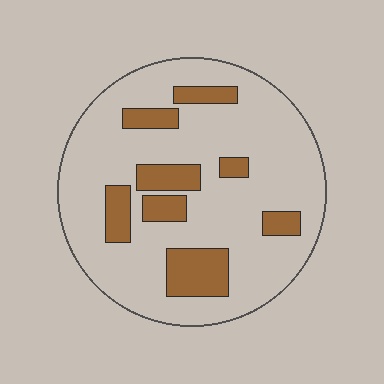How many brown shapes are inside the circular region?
8.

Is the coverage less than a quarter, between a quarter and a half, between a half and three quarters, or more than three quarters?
Less than a quarter.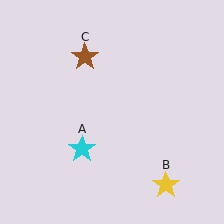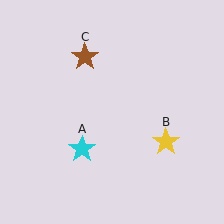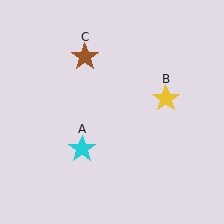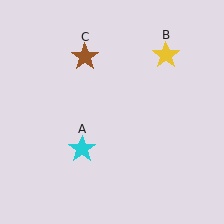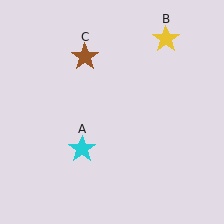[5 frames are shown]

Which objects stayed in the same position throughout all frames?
Cyan star (object A) and brown star (object C) remained stationary.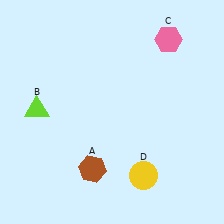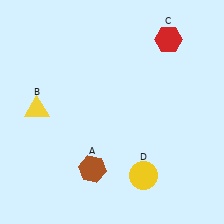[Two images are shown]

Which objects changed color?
B changed from lime to yellow. C changed from pink to red.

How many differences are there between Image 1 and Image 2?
There are 2 differences between the two images.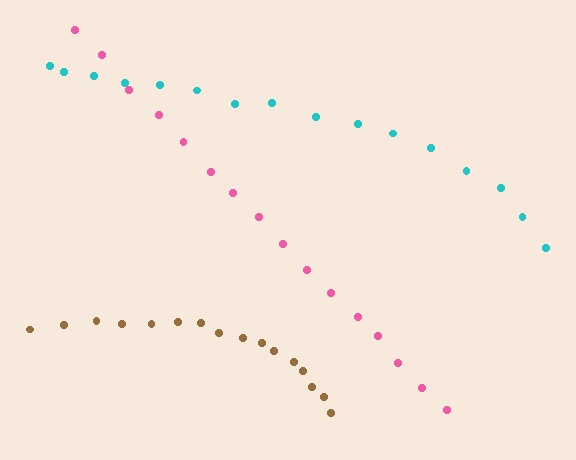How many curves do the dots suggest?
There are 3 distinct paths.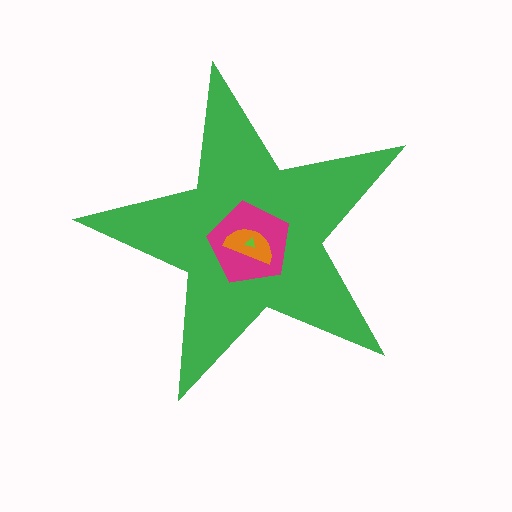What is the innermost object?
The lime triangle.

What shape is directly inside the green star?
The magenta pentagon.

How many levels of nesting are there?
4.